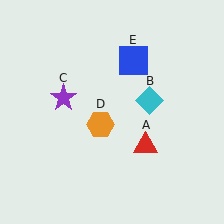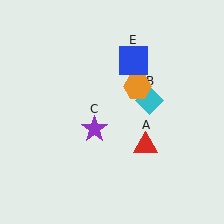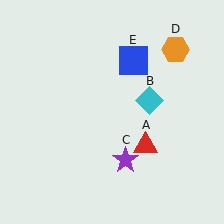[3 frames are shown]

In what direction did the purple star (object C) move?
The purple star (object C) moved down and to the right.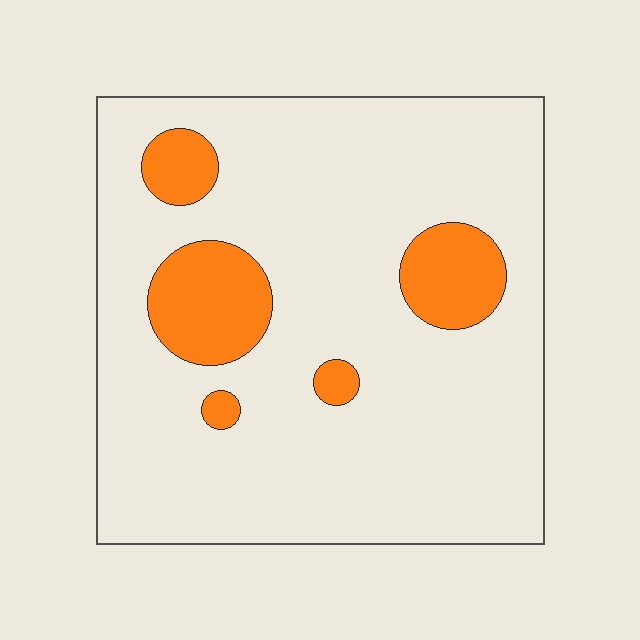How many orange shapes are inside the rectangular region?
5.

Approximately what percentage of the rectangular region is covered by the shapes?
Approximately 15%.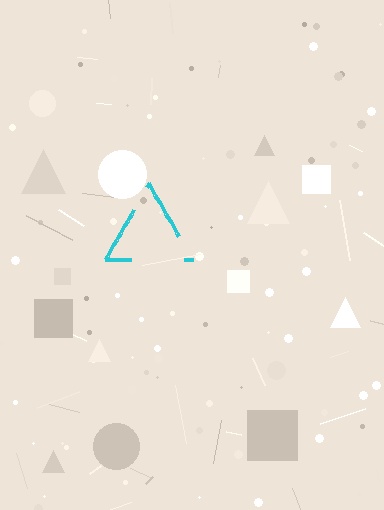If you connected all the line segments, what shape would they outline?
They would outline a triangle.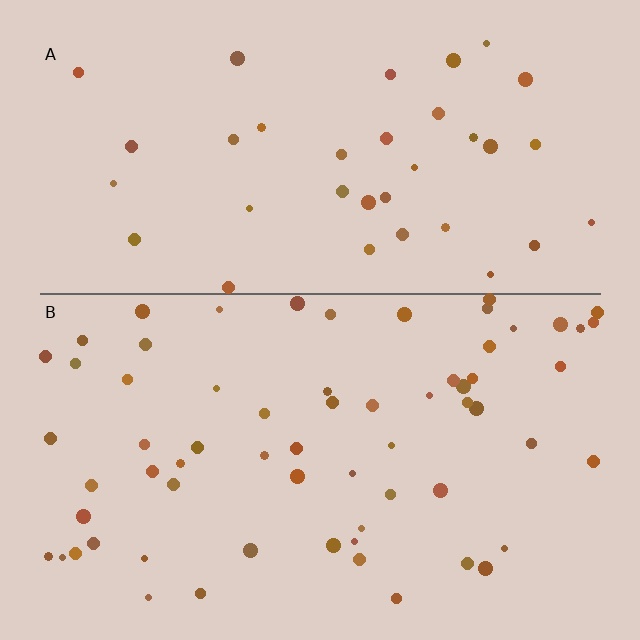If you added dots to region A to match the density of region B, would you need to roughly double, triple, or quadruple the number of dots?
Approximately double.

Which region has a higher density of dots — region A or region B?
B (the bottom).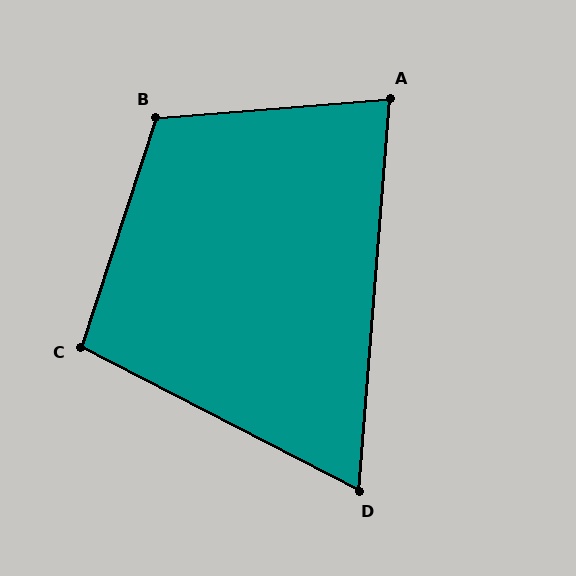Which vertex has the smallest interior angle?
D, at approximately 67 degrees.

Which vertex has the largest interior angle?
B, at approximately 113 degrees.